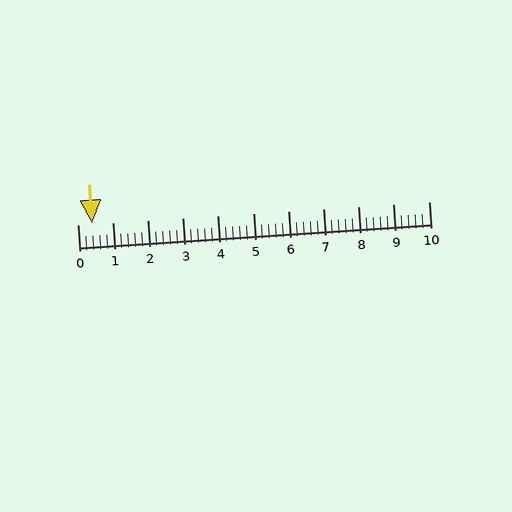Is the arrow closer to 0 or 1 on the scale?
The arrow is closer to 0.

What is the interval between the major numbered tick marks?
The major tick marks are spaced 1 units apart.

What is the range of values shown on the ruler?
The ruler shows values from 0 to 10.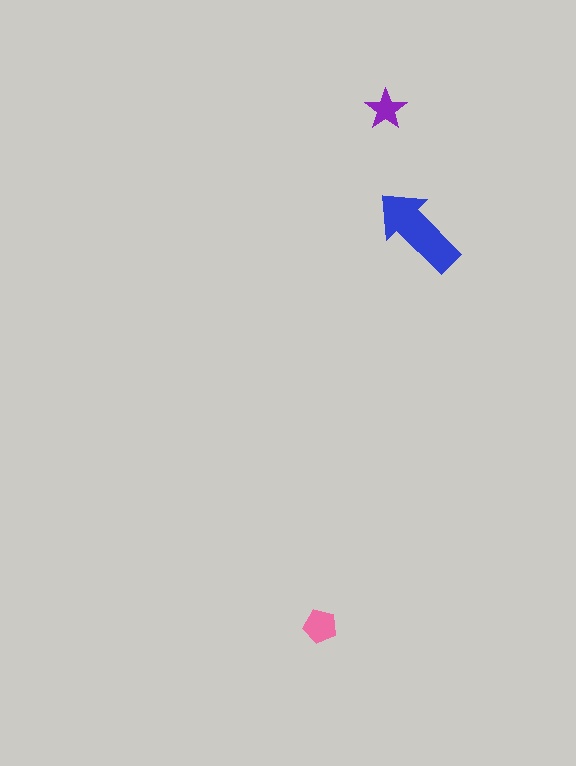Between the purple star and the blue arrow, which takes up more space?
The blue arrow.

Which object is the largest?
The blue arrow.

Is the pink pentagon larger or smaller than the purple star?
Larger.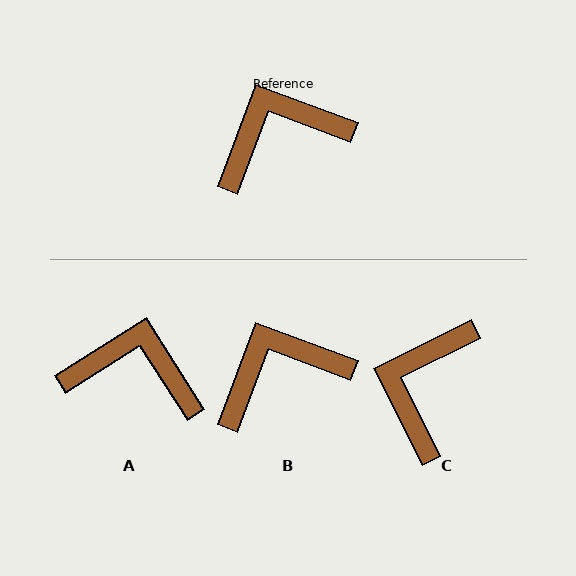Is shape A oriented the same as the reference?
No, it is off by about 37 degrees.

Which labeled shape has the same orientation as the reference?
B.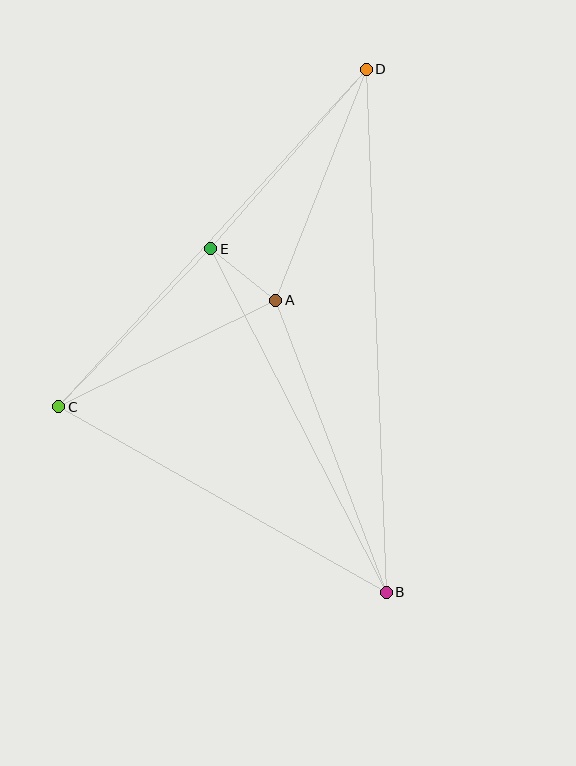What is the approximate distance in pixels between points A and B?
The distance between A and B is approximately 312 pixels.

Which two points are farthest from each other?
Points B and D are farthest from each other.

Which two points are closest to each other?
Points A and E are closest to each other.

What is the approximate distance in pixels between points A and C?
The distance between A and C is approximately 242 pixels.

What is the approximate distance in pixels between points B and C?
The distance between B and C is approximately 377 pixels.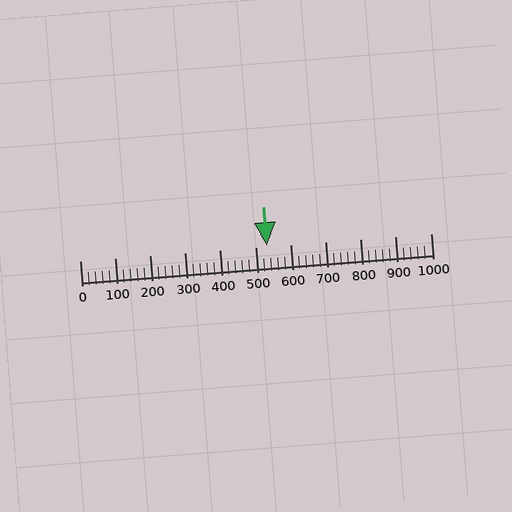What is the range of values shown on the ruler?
The ruler shows values from 0 to 1000.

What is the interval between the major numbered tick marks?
The major tick marks are spaced 100 units apart.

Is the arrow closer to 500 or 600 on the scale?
The arrow is closer to 500.